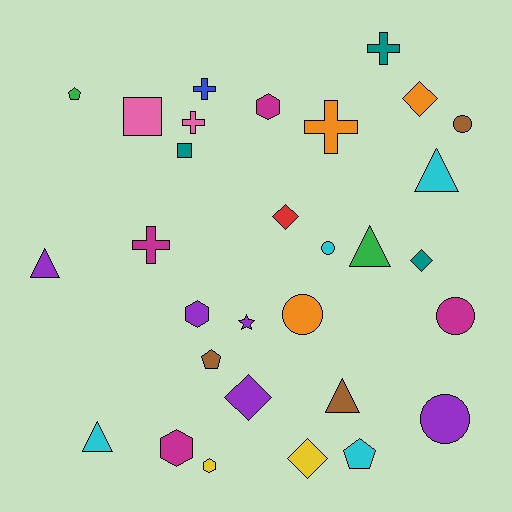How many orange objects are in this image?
There are 3 orange objects.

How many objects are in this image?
There are 30 objects.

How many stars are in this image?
There is 1 star.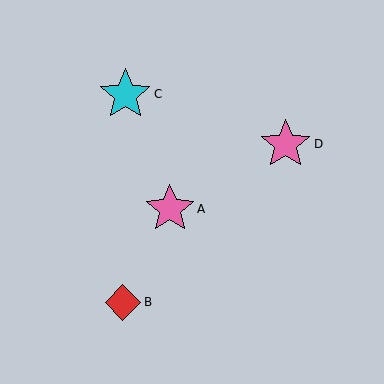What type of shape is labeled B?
Shape B is a red diamond.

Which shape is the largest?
The cyan star (labeled C) is the largest.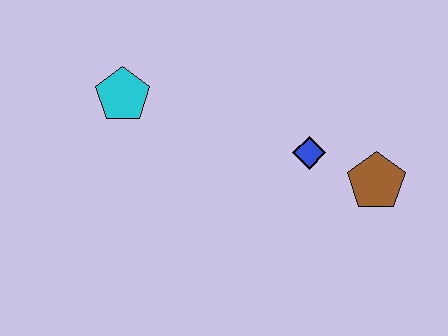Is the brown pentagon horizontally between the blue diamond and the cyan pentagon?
No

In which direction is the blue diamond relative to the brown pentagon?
The blue diamond is to the left of the brown pentagon.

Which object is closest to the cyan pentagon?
The blue diamond is closest to the cyan pentagon.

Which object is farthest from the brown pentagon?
The cyan pentagon is farthest from the brown pentagon.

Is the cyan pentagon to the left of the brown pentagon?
Yes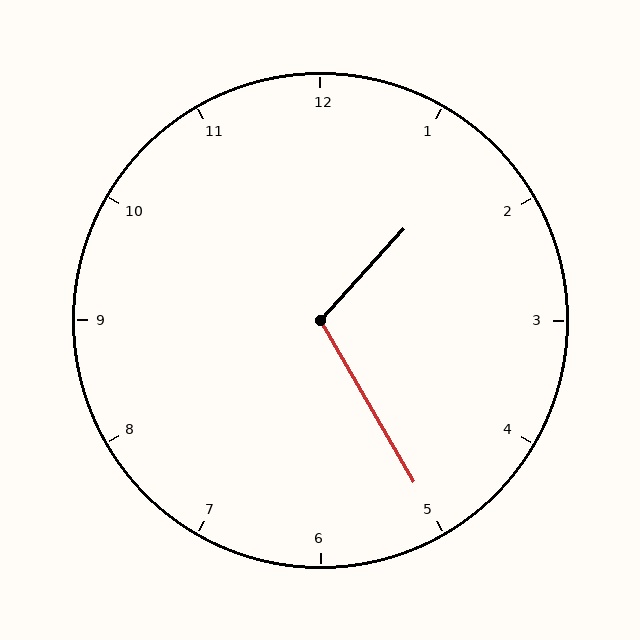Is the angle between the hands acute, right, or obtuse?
It is obtuse.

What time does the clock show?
1:25.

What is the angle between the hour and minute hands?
Approximately 108 degrees.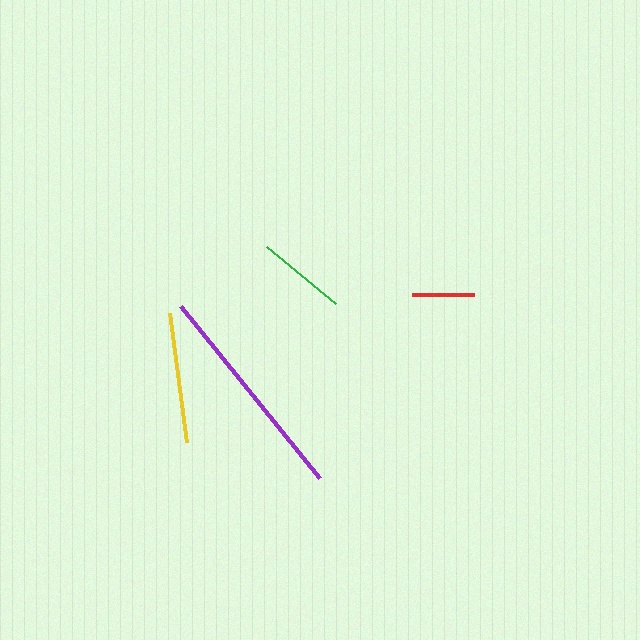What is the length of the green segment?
The green segment is approximately 90 pixels long.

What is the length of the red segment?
The red segment is approximately 61 pixels long.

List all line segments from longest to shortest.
From longest to shortest: purple, yellow, green, red.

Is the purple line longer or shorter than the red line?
The purple line is longer than the red line.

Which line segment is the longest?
The purple line is the longest at approximately 221 pixels.